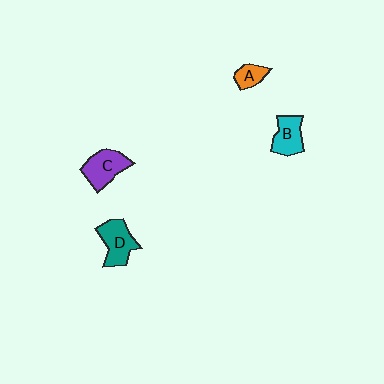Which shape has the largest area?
Shape D (teal).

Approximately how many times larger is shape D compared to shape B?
Approximately 1.2 times.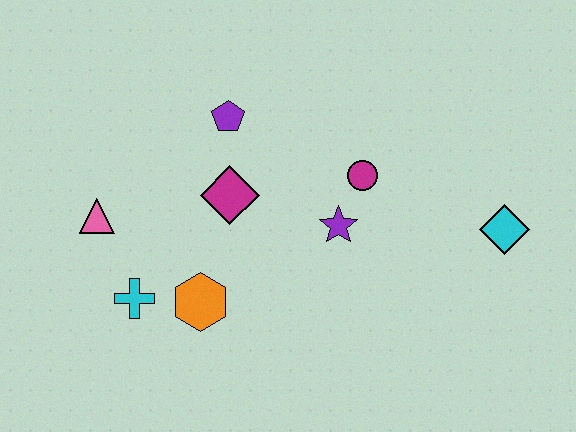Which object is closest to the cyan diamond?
The magenta circle is closest to the cyan diamond.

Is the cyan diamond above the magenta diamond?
No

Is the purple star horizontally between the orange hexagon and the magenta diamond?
No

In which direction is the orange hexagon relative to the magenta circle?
The orange hexagon is to the left of the magenta circle.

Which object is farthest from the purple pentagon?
The cyan diamond is farthest from the purple pentagon.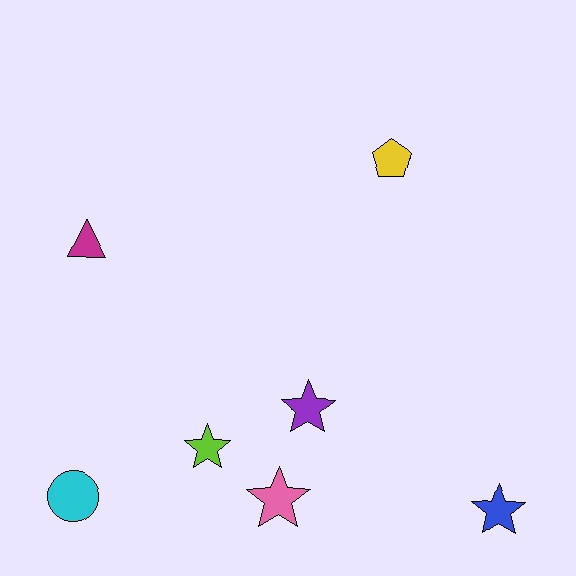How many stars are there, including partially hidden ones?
There are 4 stars.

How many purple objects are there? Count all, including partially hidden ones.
There is 1 purple object.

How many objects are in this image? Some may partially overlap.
There are 7 objects.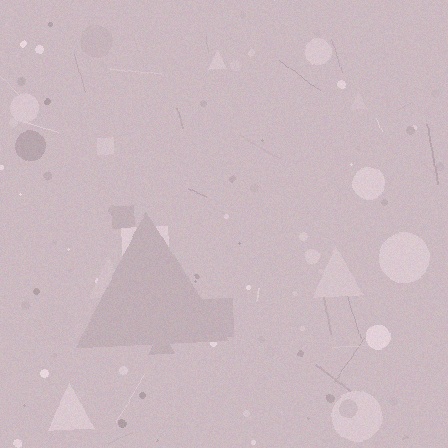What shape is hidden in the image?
A triangle is hidden in the image.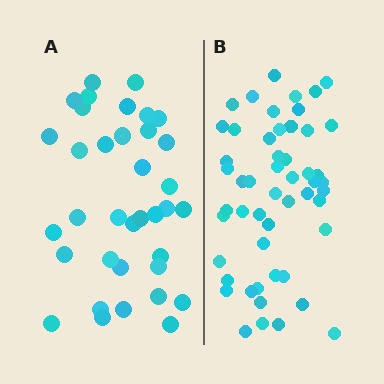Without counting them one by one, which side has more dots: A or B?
Region B (the right region) has more dots.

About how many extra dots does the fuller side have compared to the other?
Region B has approximately 15 more dots than region A.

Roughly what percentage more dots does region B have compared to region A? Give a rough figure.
About 45% more.